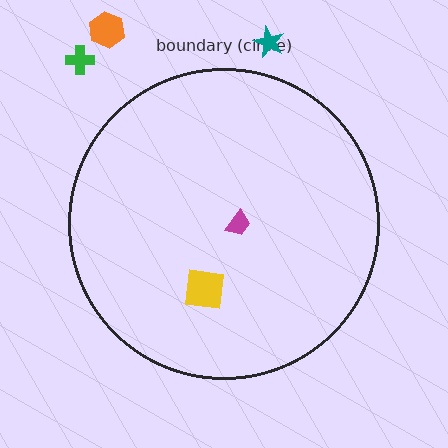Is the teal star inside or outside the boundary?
Outside.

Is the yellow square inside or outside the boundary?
Inside.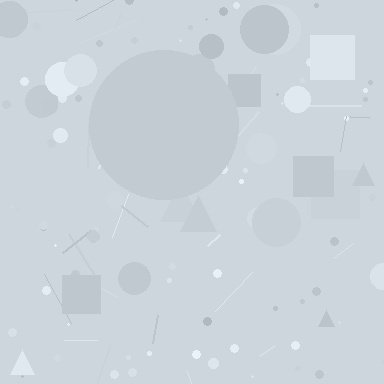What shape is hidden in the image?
A circle is hidden in the image.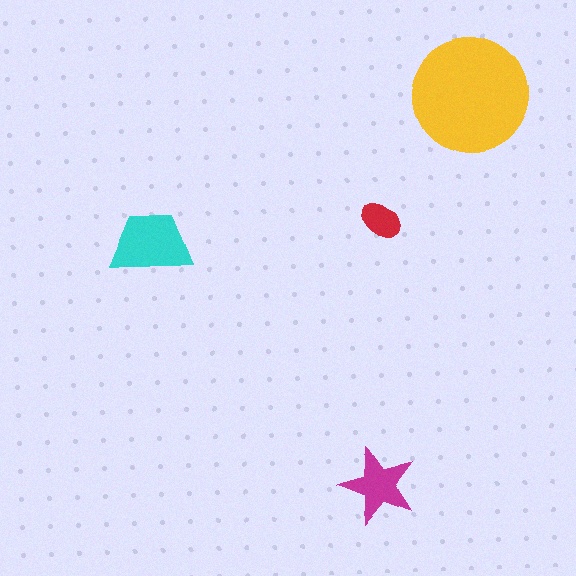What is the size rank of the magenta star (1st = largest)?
3rd.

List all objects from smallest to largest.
The red ellipse, the magenta star, the cyan trapezoid, the yellow circle.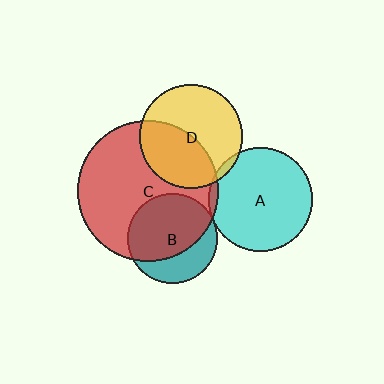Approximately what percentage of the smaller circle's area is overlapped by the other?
Approximately 5%.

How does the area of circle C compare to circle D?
Approximately 1.8 times.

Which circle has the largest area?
Circle C (red).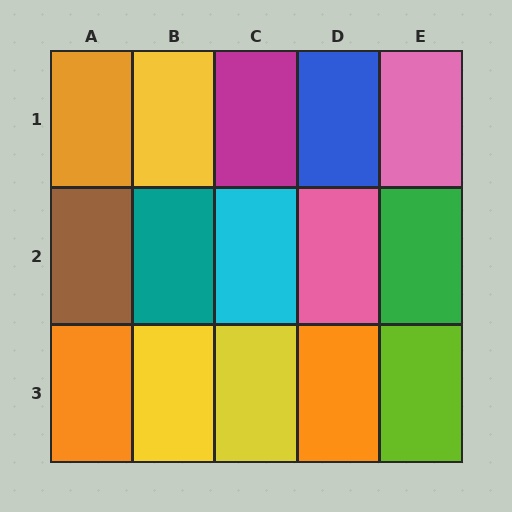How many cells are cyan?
1 cell is cyan.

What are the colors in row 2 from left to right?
Brown, teal, cyan, pink, green.